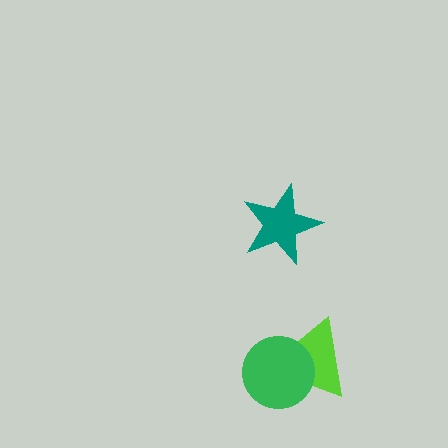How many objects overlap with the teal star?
0 objects overlap with the teal star.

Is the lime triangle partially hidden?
Yes, it is partially covered by another shape.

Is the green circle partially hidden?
No, no other shape covers it.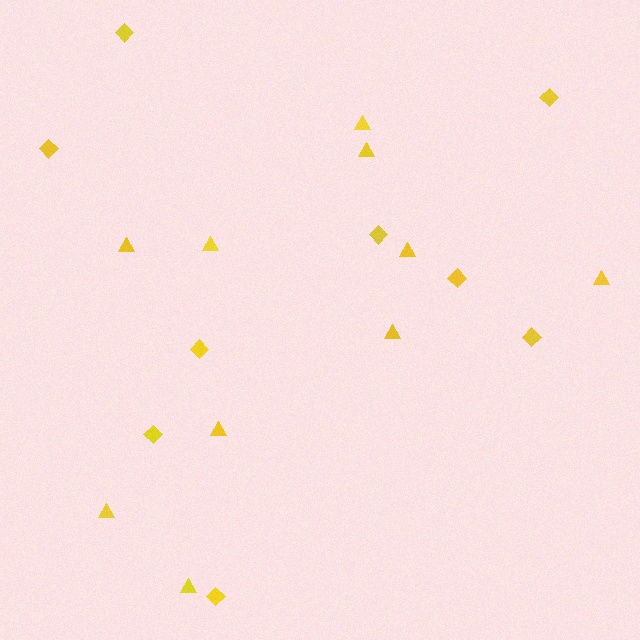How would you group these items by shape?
There are 2 groups: one group of triangles (10) and one group of diamonds (9).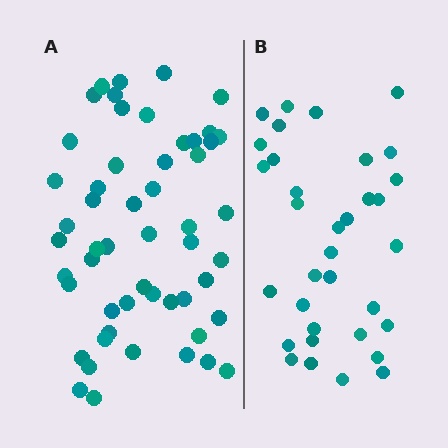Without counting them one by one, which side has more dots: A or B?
Region A (the left region) has more dots.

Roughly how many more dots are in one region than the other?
Region A has approximately 20 more dots than region B.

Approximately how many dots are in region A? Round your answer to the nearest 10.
About 50 dots. (The exact count is 53, which rounds to 50.)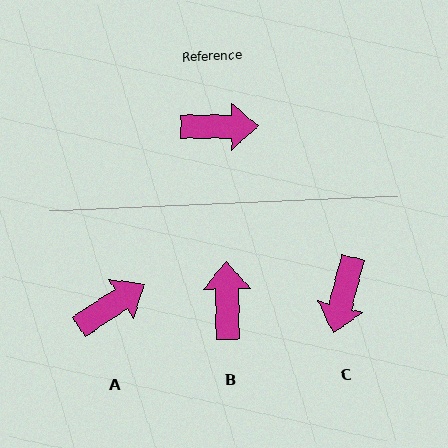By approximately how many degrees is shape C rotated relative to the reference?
Approximately 105 degrees clockwise.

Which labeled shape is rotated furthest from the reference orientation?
C, about 105 degrees away.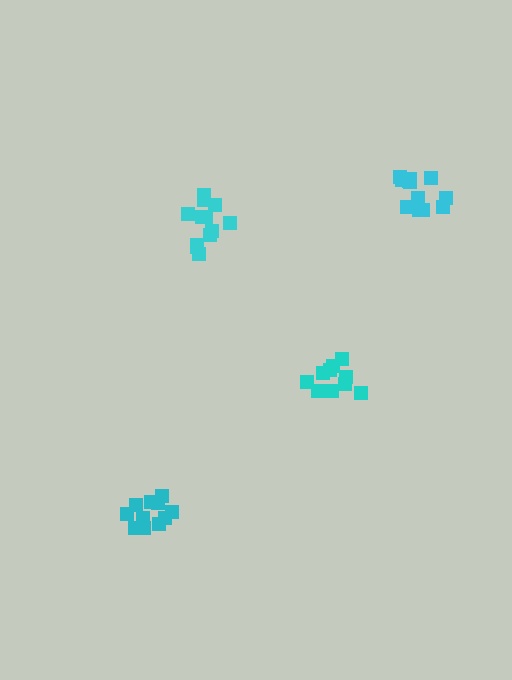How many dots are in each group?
Group 1: 12 dots, Group 2: 12 dots, Group 3: 10 dots, Group 4: 12 dots (46 total).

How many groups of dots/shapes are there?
There are 4 groups.